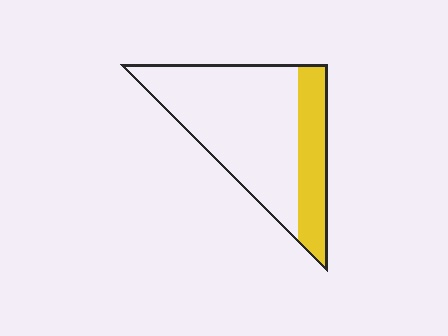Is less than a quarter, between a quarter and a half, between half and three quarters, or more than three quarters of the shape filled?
Between a quarter and a half.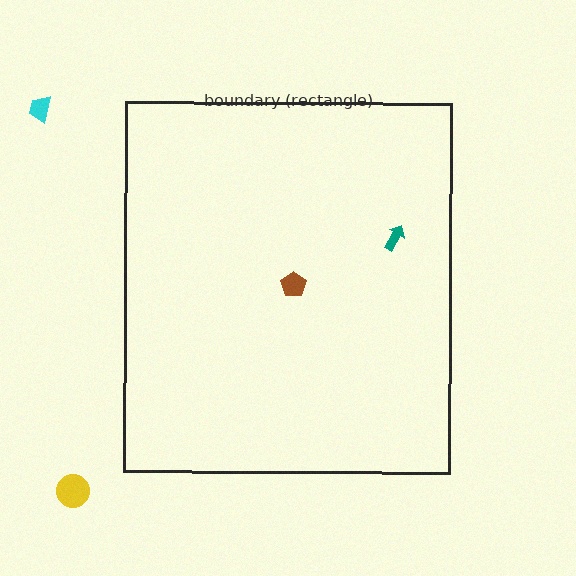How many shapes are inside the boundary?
2 inside, 2 outside.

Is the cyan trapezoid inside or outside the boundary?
Outside.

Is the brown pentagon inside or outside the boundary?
Inside.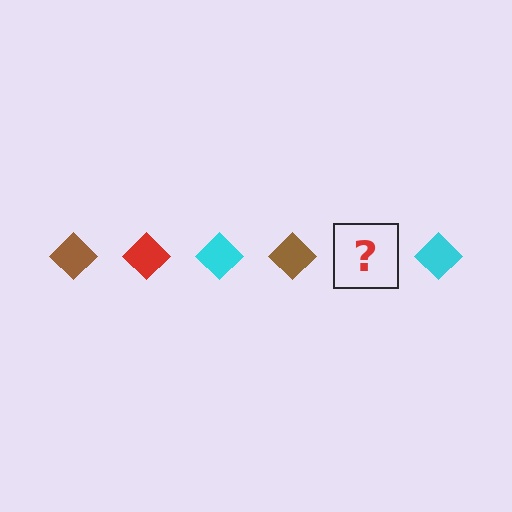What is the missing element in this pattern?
The missing element is a red diamond.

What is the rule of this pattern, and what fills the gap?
The rule is that the pattern cycles through brown, red, cyan diamonds. The gap should be filled with a red diamond.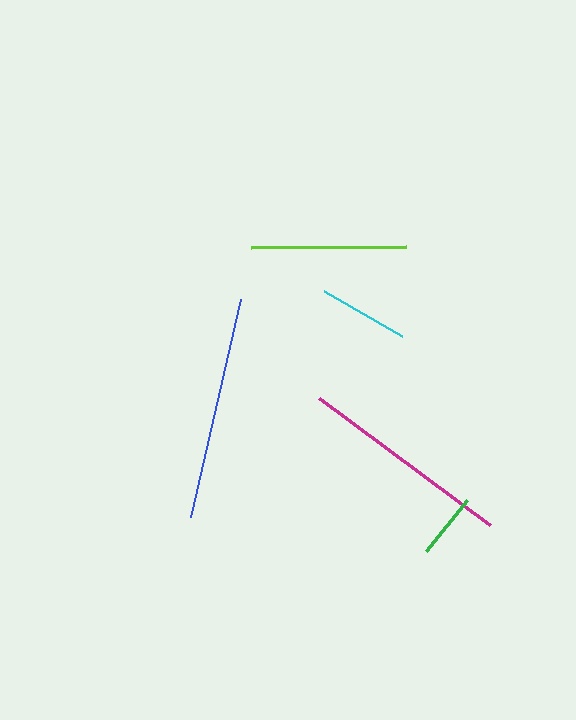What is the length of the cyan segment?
The cyan segment is approximately 91 pixels long.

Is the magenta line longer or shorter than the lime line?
The magenta line is longer than the lime line.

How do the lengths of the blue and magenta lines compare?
The blue and magenta lines are approximately the same length.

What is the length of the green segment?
The green segment is approximately 66 pixels long.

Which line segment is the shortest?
The green line is the shortest at approximately 66 pixels.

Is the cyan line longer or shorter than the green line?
The cyan line is longer than the green line.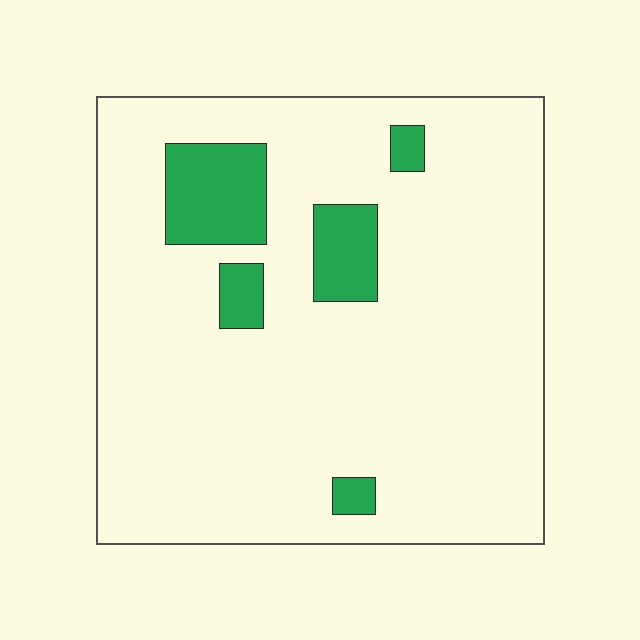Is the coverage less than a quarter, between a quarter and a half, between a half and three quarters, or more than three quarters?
Less than a quarter.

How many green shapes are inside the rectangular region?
5.